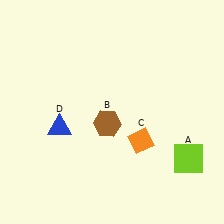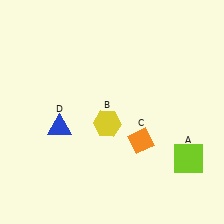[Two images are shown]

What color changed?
The hexagon (B) changed from brown in Image 1 to yellow in Image 2.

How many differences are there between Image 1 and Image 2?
There is 1 difference between the two images.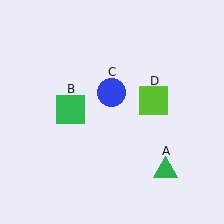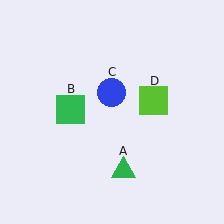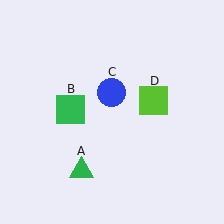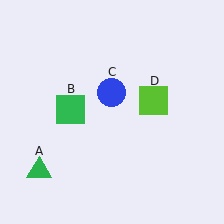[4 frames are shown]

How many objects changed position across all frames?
1 object changed position: green triangle (object A).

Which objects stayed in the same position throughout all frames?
Green square (object B) and blue circle (object C) and lime square (object D) remained stationary.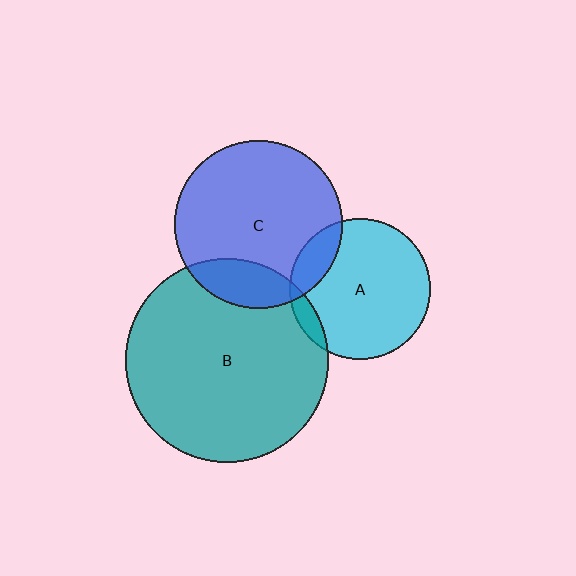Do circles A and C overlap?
Yes.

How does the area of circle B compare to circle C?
Approximately 1.5 times.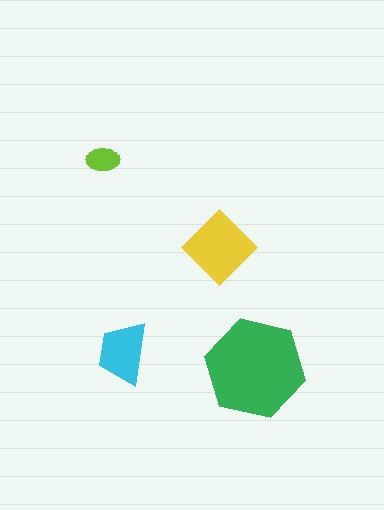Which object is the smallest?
The lime ellipse.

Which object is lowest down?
The green hexagon is bottommost.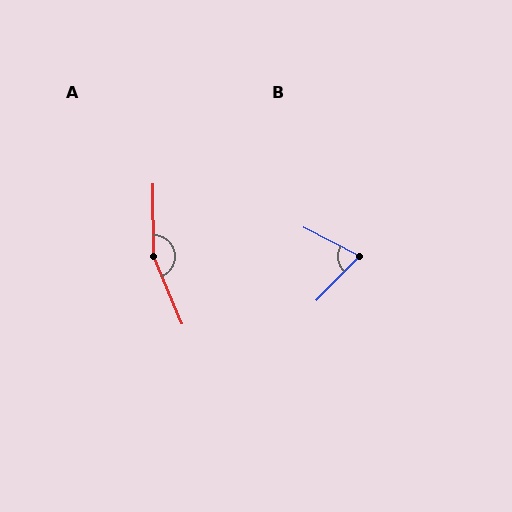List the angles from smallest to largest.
B (74°), A (158°).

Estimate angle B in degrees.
Approximately 74 degrees.